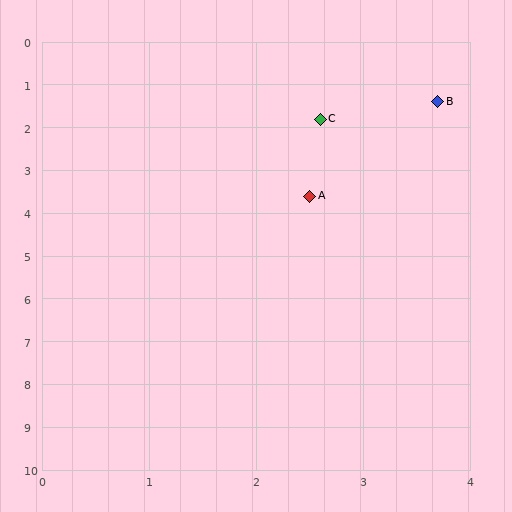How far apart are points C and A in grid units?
Points C and A are about 1.8 grid units apart.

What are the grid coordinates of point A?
Point A is at approximately (2.5, 3.6).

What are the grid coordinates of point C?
Point C is at approximately (2.6, 1.8).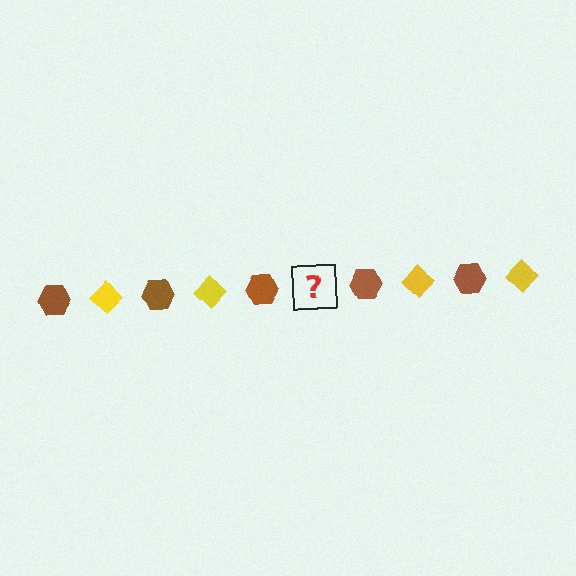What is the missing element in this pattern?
The missing element is a yellow diamond.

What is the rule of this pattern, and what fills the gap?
The rule is that the pattern alternates between brown hexagon and yellow diamond. The gap should be filled with a yellow diamond.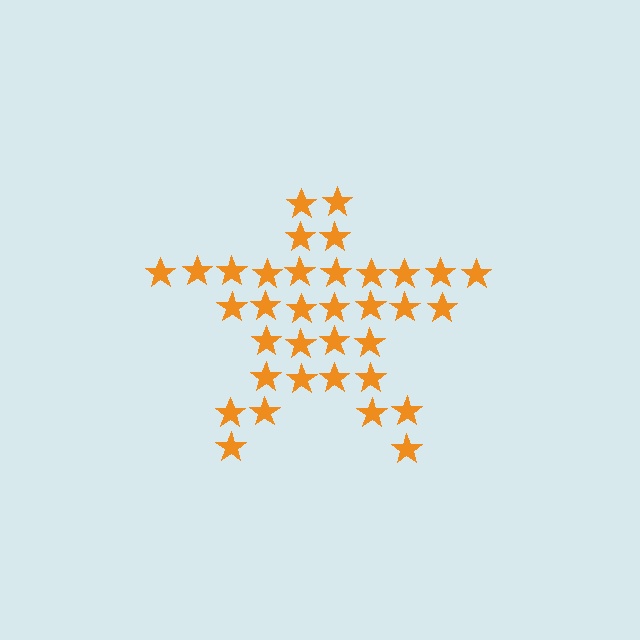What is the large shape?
The large shape is a star.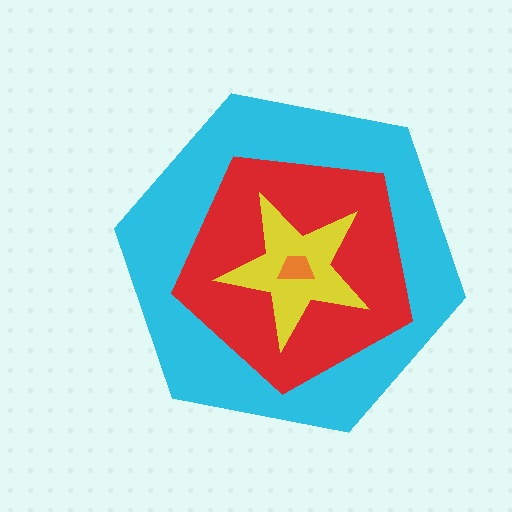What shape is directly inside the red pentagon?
The yellow star.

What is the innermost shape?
The orange trapezoid.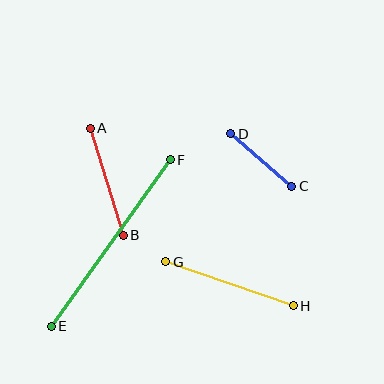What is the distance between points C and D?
The distance is approximately 81 pixels.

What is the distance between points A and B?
The distance is approximately 112 pixels.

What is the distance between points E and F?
The distance is approximately 205 pixels.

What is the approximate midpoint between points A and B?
The midpoint is at approximately (107, 182) pixels.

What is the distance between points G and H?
The distance is approximately 134 pixels.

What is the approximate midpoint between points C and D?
The midpoint is at approximately (261, 160) pixels.